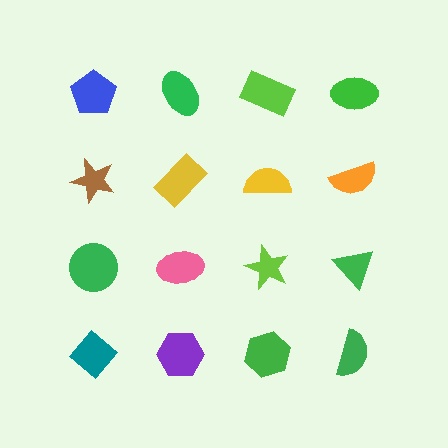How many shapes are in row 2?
4 shapes.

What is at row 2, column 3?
A yellow semicircle.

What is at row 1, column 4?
A green ellipse.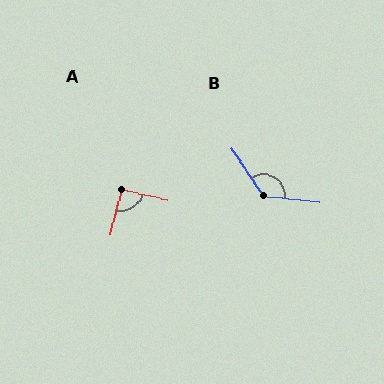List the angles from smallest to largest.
A (91°), B (130°).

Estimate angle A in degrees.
Approximately 91 degrees.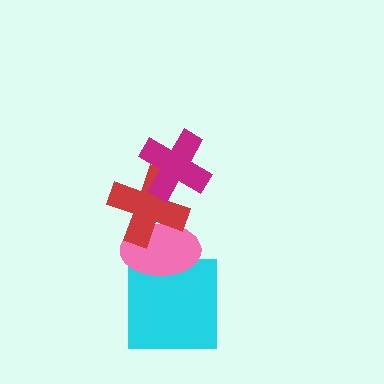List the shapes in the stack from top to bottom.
From top to bottom: the magenta cross, the red cross, the pink ellipse, the cyan square.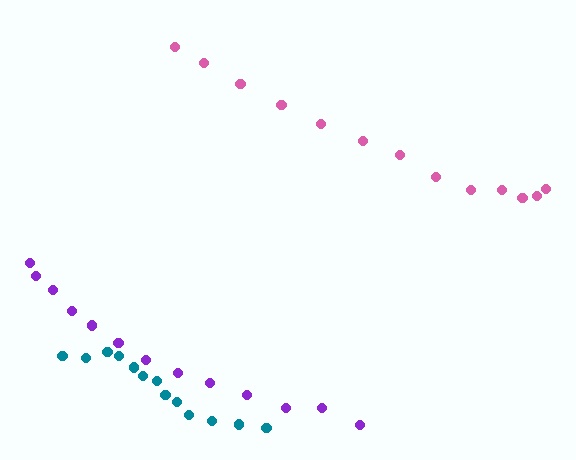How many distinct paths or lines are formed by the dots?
There are 3 distinct paths.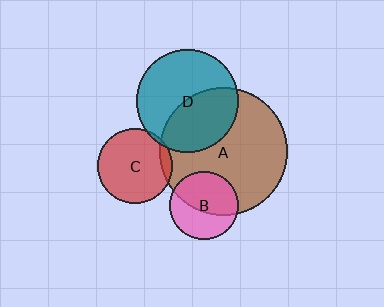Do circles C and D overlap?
Yes.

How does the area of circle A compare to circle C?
Approximately 2.9 times.